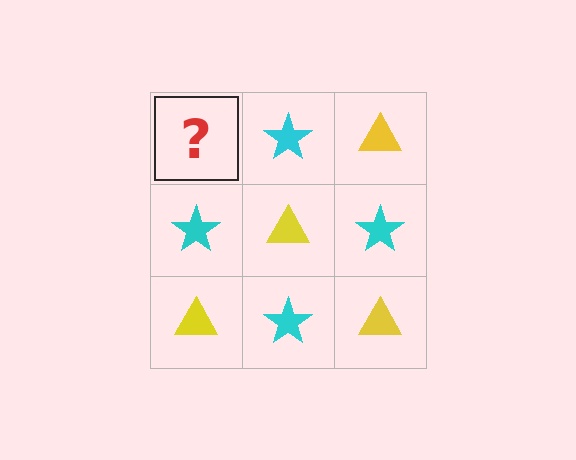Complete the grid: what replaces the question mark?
The question mark should be replaced with a yellow triangle.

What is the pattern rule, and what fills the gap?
The rule is that it alternates yellow triangle and cyan star in a checkerboard pattern. The gap should be filled with a yellow triangle.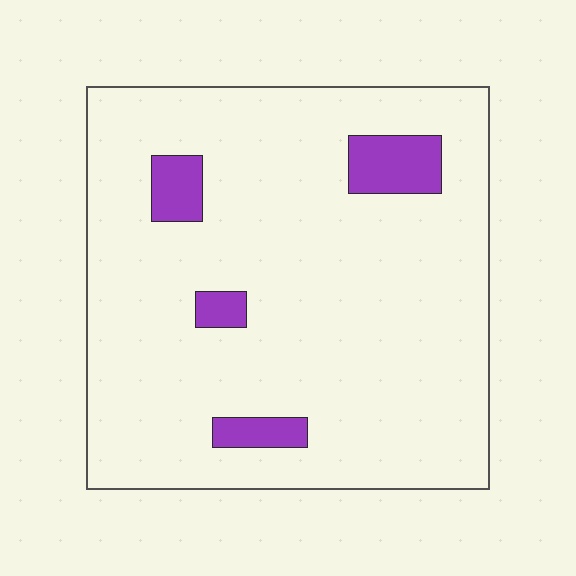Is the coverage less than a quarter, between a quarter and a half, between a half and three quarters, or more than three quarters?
Less than a quarter.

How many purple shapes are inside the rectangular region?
4.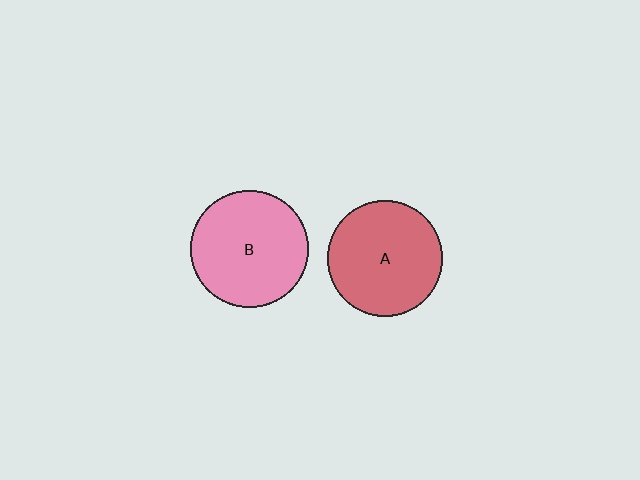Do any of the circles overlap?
No, none of the circles overlap.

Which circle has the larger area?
Circle B (pink).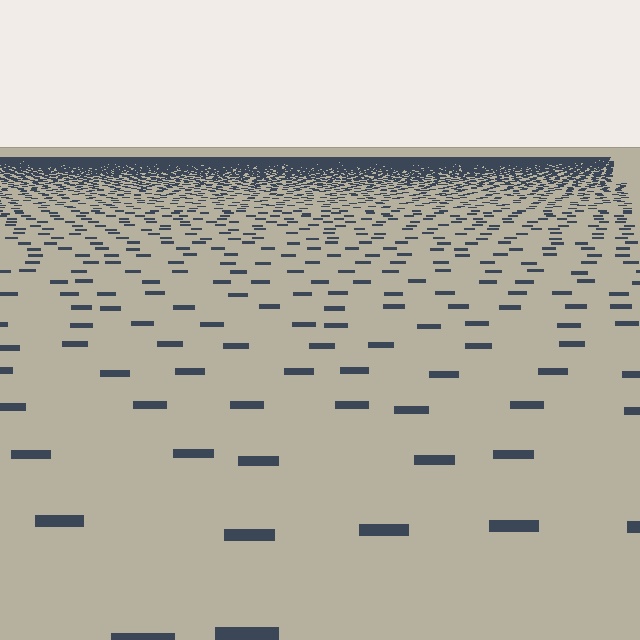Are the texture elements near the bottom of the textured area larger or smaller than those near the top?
Larger. Near the bottom, elements are closer to the viewer and appear at a bigger on-screen size.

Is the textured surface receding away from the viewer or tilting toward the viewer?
The surface is receding away from the viewer. Texture elements get smaller and denser toward the top.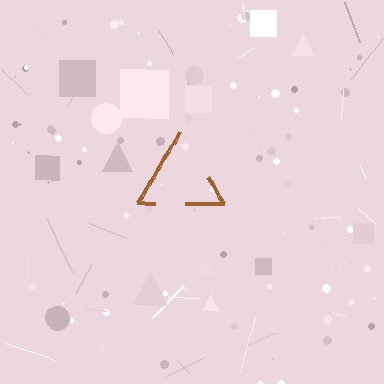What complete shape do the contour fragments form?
The contour fragments form a triangle.